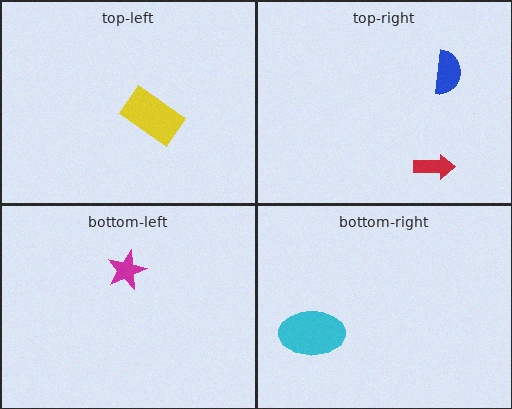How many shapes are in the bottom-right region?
1.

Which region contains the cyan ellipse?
The bottom-right region.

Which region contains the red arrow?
The top-right region.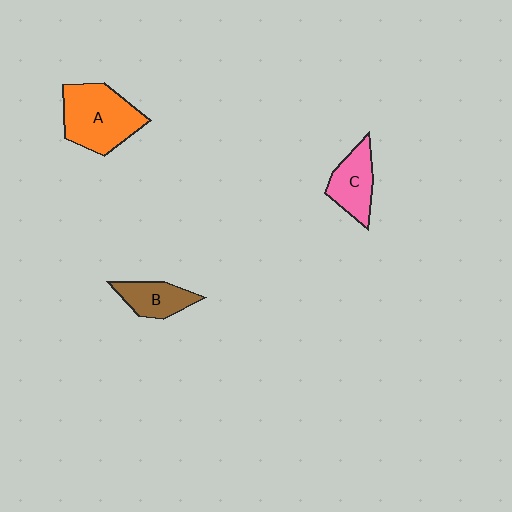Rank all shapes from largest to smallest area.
From largest to smallest: A (orange), C (pink), B (brown).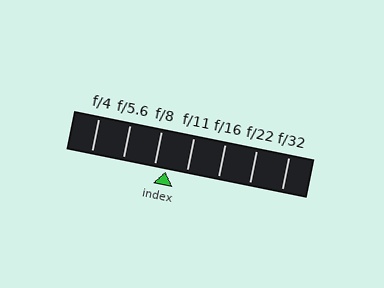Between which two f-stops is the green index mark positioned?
The index mark is between f/8 and f/11.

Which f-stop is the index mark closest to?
The index mark is closest to f/8.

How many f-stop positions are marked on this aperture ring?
There are 7 f-stop positions marked.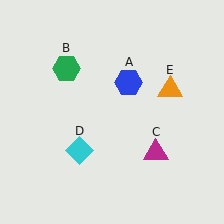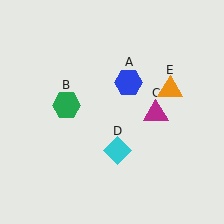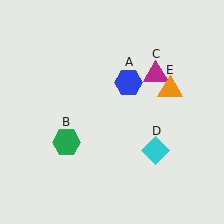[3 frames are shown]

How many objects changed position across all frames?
3 objects changed position: green hexagon (object B), magenta triangle (object C), cyan diamond (object D).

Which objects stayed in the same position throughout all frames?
Blue hexagon (object A) and orange triangle (object E) remained stationary.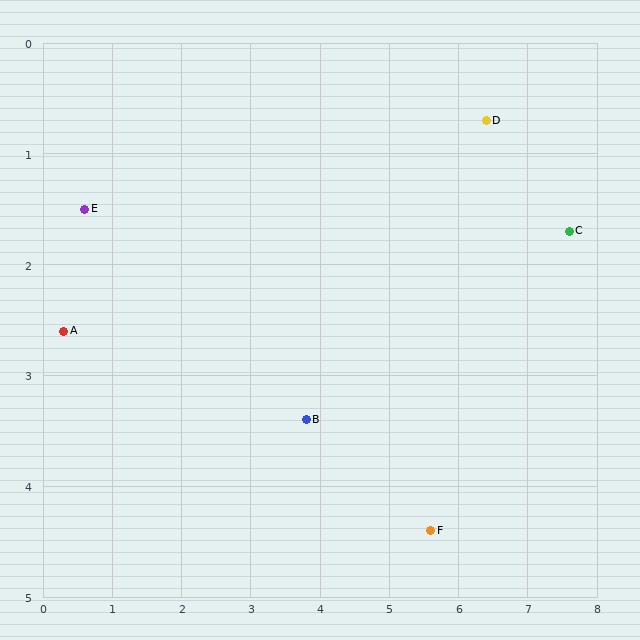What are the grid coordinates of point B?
Point B is at approximately (3.8, 3.4).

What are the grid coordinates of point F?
Point F is at approximately (5.6, 4.4).